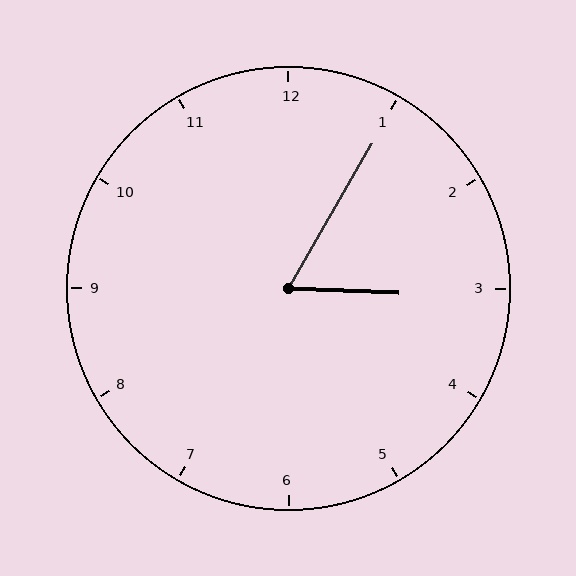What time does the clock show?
3:05.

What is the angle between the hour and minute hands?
Approximately 62 degrees.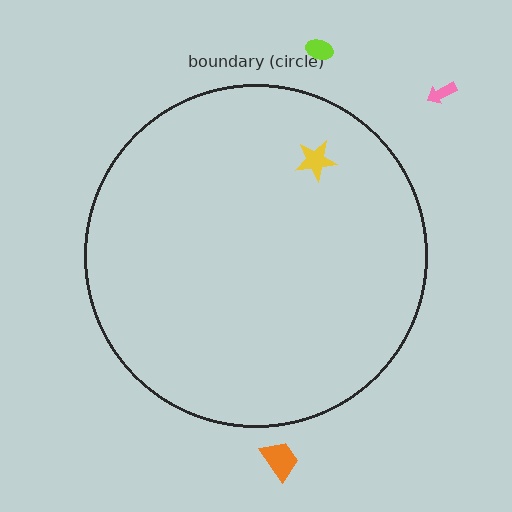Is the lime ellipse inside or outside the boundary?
Outside.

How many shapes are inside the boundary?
1 inside, 3 outside.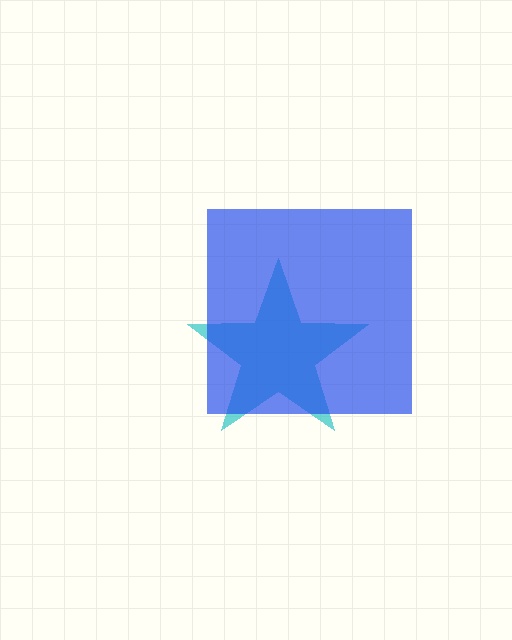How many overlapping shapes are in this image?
There are 2 overlapping shapes in the image.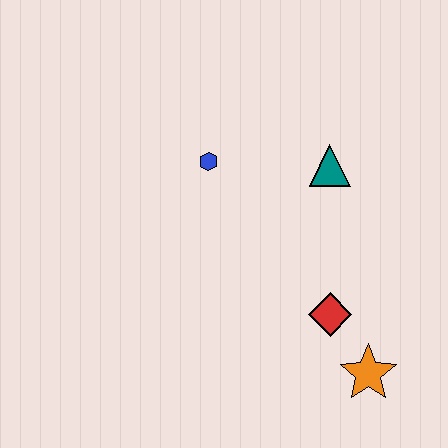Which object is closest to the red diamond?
The orange star is closest to the red diamond.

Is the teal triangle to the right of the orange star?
No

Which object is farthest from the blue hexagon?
The orange star is farthest from the blue hexagon.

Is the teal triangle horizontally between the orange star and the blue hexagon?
Yes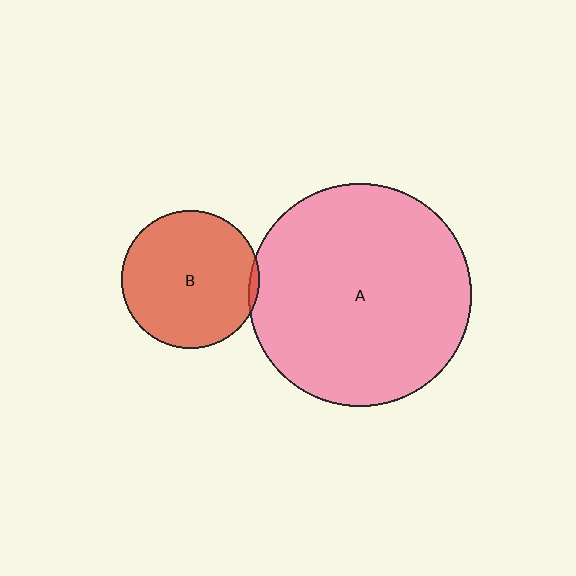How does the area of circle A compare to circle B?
Approximately 2.6 times.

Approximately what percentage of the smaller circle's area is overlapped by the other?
Approximately 5%.